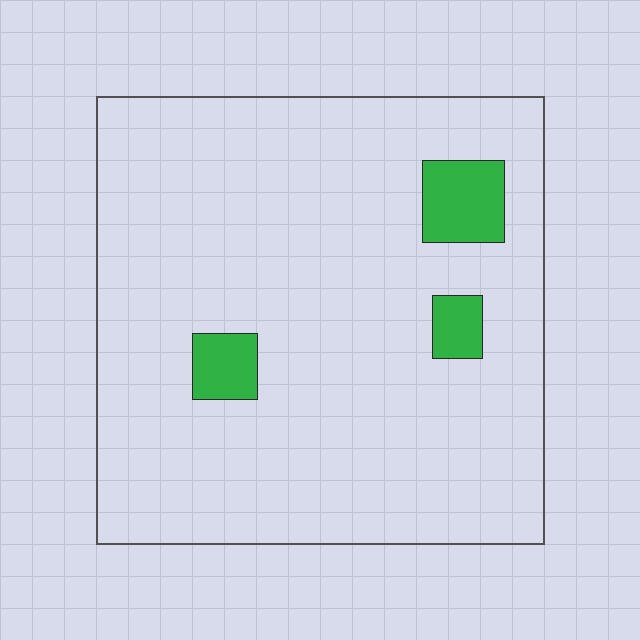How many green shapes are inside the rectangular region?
3.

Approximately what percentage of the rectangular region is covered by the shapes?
Approximately 5%.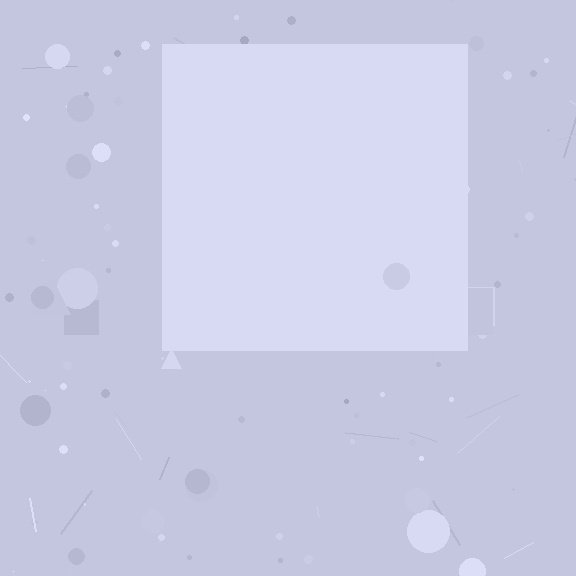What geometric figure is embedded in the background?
A square is embedded in the background.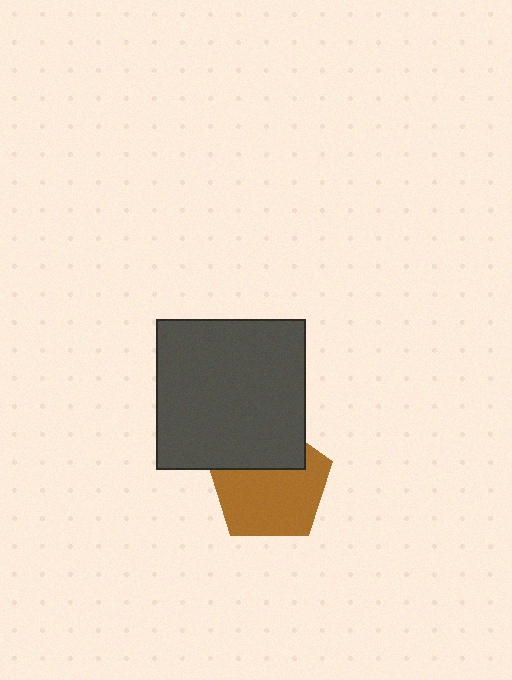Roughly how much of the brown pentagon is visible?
Most of it is visible (roughly 68%).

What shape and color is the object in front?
The object in front is a dark gray square.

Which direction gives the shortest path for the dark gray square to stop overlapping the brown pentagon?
Moving up gives the shortest separation.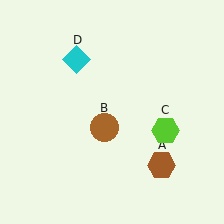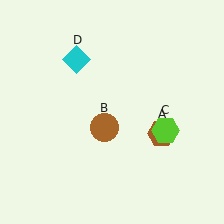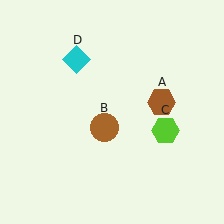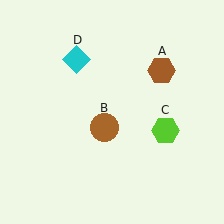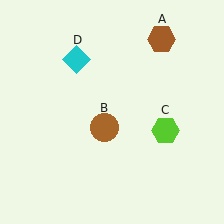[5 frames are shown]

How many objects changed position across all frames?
1 object changed position: brown hexagon (object A).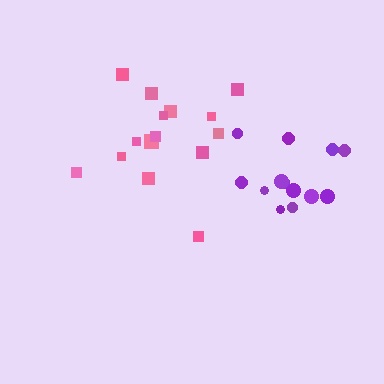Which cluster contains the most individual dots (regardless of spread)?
Pink (15).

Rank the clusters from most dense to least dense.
purple, pink.